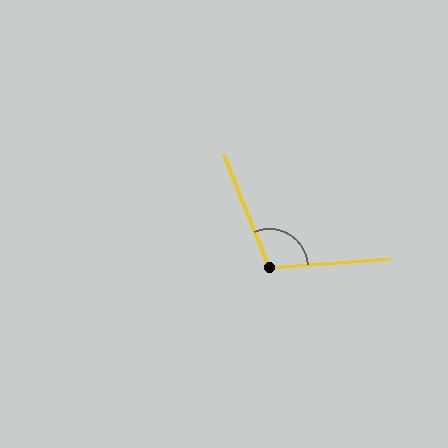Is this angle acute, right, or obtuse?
It is obtuse.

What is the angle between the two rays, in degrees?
Approximately 107 degrees.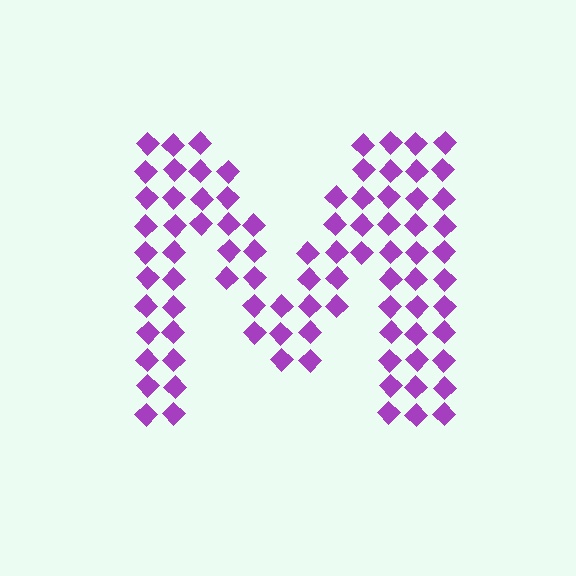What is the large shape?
The large shape is the letter M.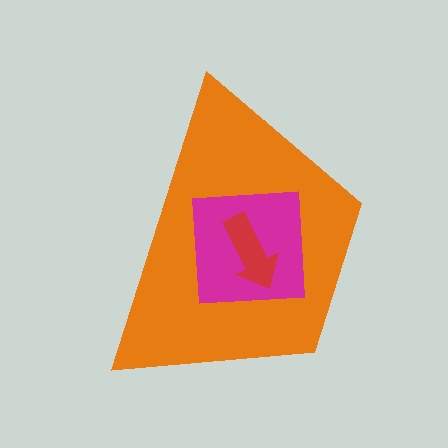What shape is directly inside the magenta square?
The red arrow.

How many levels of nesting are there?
3.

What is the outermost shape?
The orange trapezoid.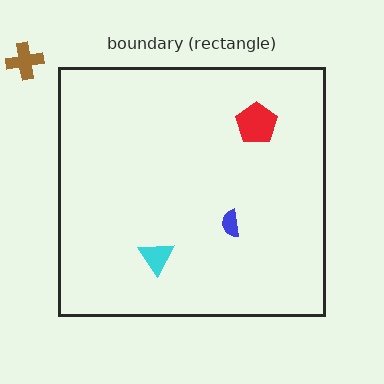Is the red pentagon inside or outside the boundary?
Inside.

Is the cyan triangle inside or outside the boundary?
Inside.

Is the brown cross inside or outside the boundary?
Outside.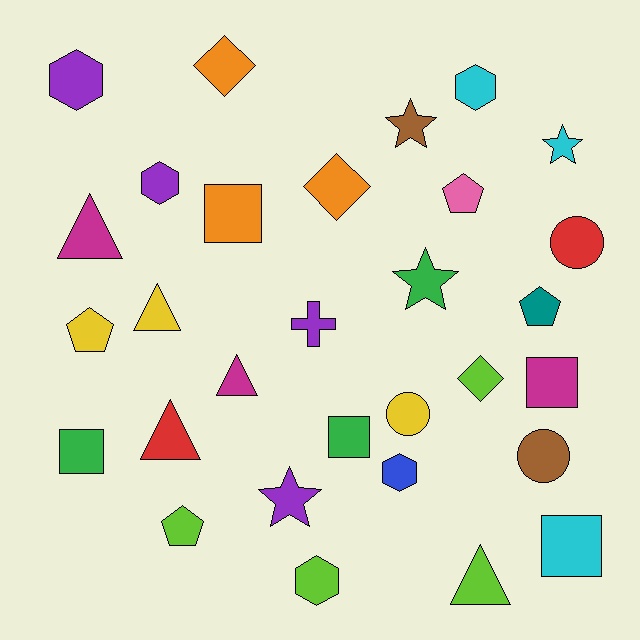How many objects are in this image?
There are 30 objects.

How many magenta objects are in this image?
There are 3 magenta objects.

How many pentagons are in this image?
There are 4 pentagons.